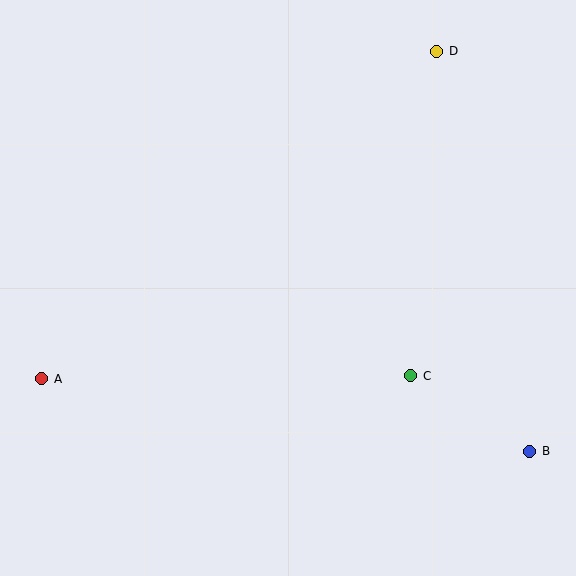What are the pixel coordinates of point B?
Point B is at (530, 451).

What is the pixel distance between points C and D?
The distance between C and D is 326 pixels.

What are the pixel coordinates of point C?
Point C is at (411, 376).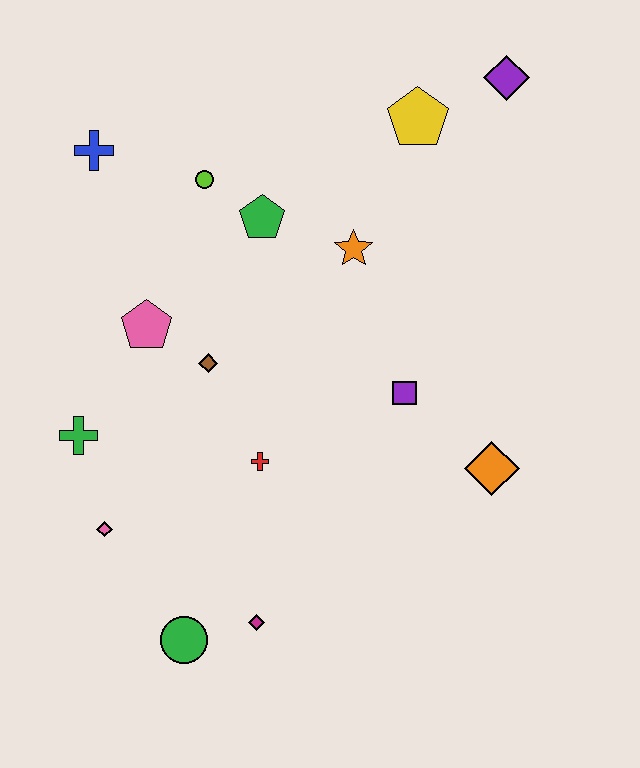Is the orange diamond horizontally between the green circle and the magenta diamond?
No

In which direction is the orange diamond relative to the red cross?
The orange diamond is to the right of the red cross.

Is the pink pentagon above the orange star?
No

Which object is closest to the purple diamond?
The yellow pentagon is closest to the purple diamond.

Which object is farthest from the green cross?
The purple diamond is farthest from the green cross.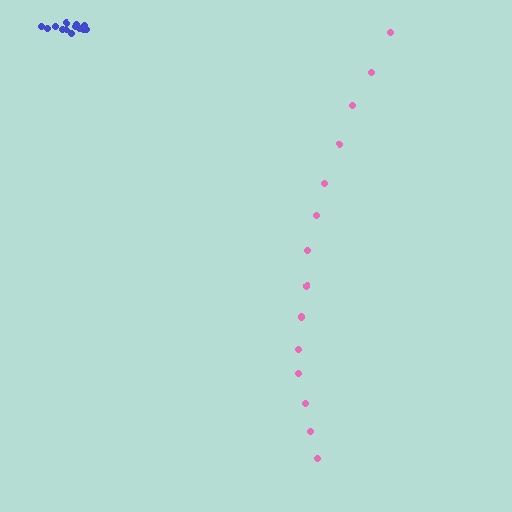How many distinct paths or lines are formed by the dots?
There are 2 distinct paths.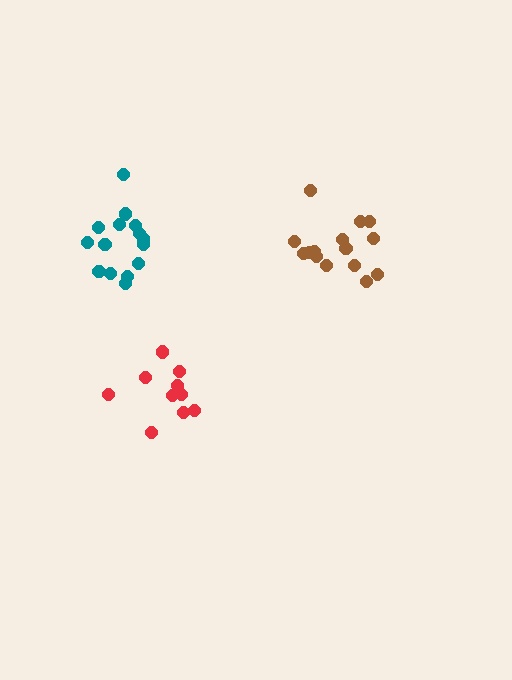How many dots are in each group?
Group 1: 10 dots, Group 2: 15 dots, Group 3: 15 dots (40 total).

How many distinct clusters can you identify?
There are 3 distinct clusters.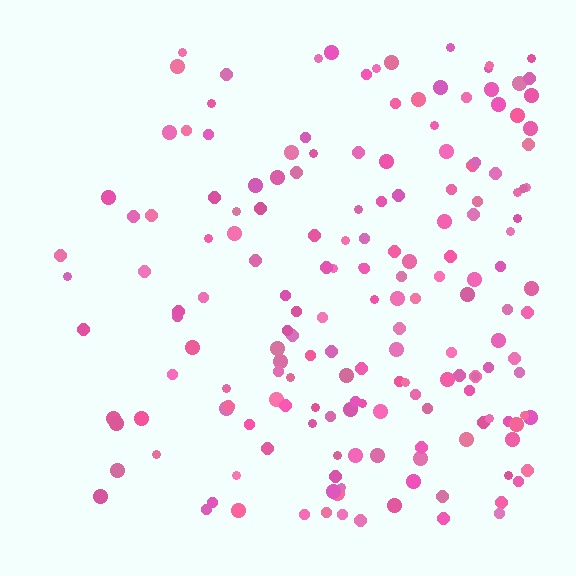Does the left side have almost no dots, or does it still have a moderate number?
Still a moderate number, just noticeably fewer than the right.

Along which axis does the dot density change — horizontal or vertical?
Horizontal.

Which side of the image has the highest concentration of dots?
The right.